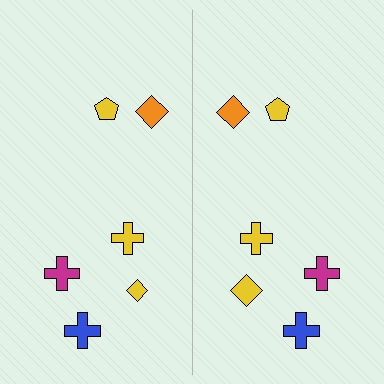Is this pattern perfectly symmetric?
No, the pattern is not perfectly symmetric. The yellow diamond on the right side has a different size than its mirror counterpart.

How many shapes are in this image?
There are 12 shapes in this image.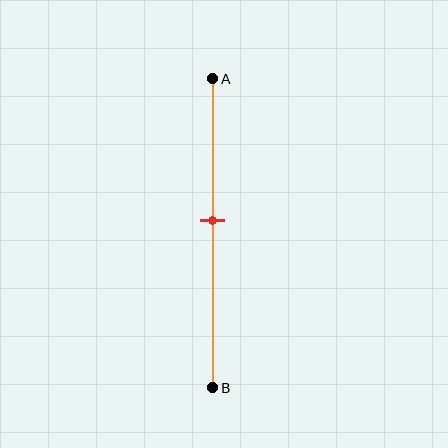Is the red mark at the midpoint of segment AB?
No, the mark is at about 45% from A, not at the 50% midpoint.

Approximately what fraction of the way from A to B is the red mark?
The red mark is approximately 45% of the way from A to B.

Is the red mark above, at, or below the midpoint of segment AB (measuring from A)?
The red mark is above the midpoint of segment AB.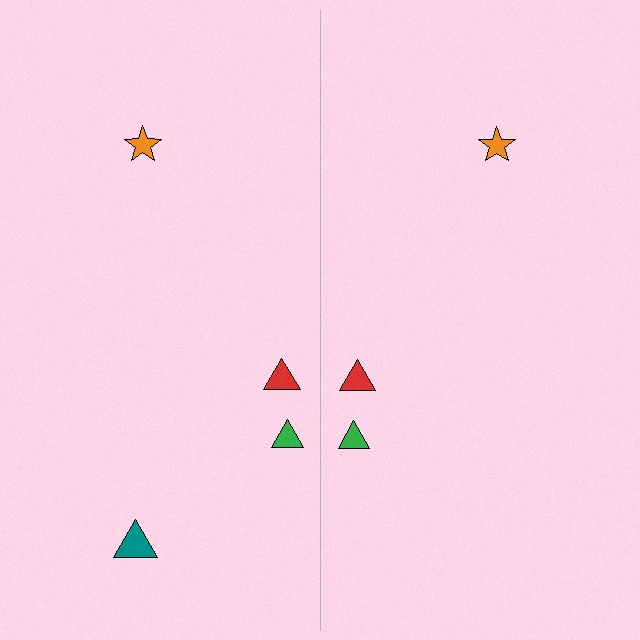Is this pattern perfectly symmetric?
No, the pattern is not perfectly symmetric. A teal triangle is missing from the right side.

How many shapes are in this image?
There are 7 shapes in this image.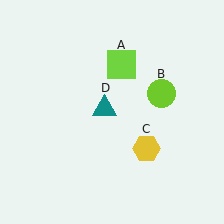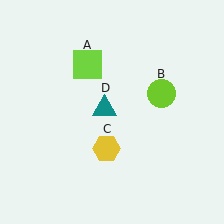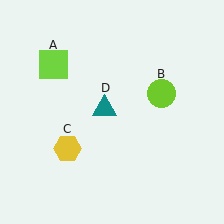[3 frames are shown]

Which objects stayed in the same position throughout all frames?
Lime circle (object B) and teal triangle (object D) remained stationary.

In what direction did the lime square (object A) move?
The lime square (object A) moved left.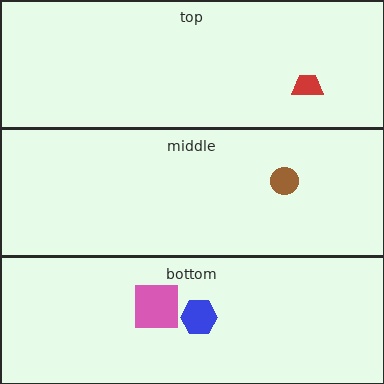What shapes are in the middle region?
The brown circle.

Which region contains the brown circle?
The middle region.